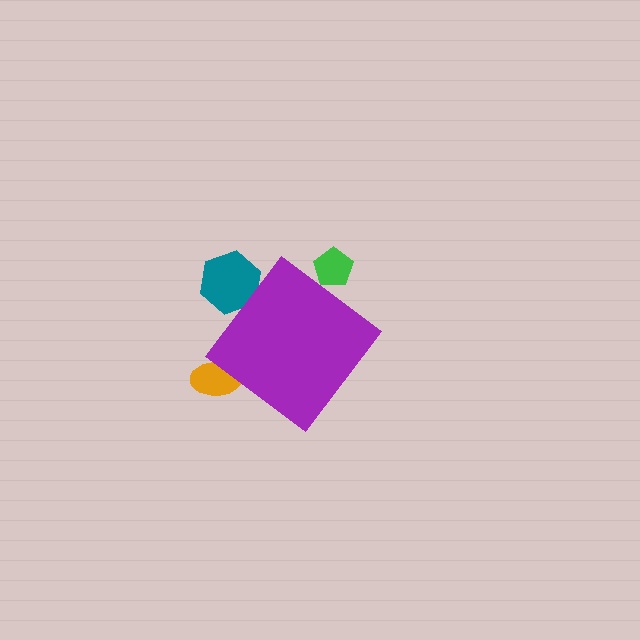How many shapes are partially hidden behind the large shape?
3 shapes are partially hidden.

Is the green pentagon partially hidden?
Yes, the green pentagon is partially hidden behind the purple diamond.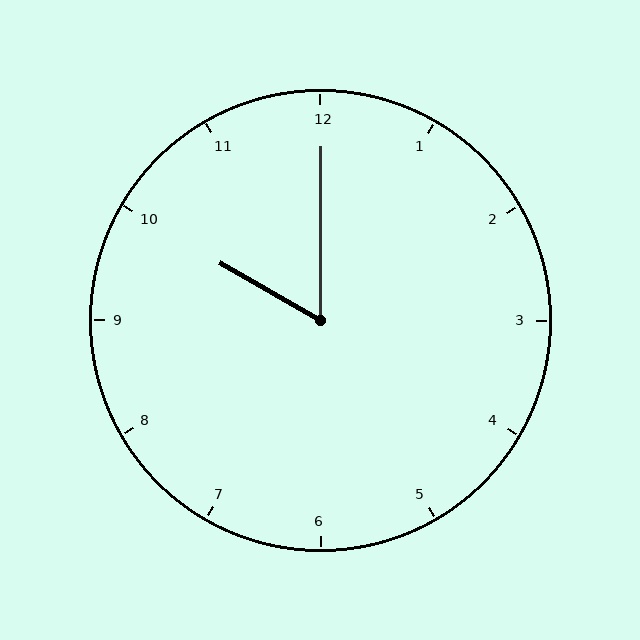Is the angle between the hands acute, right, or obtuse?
It is acute.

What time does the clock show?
10:00.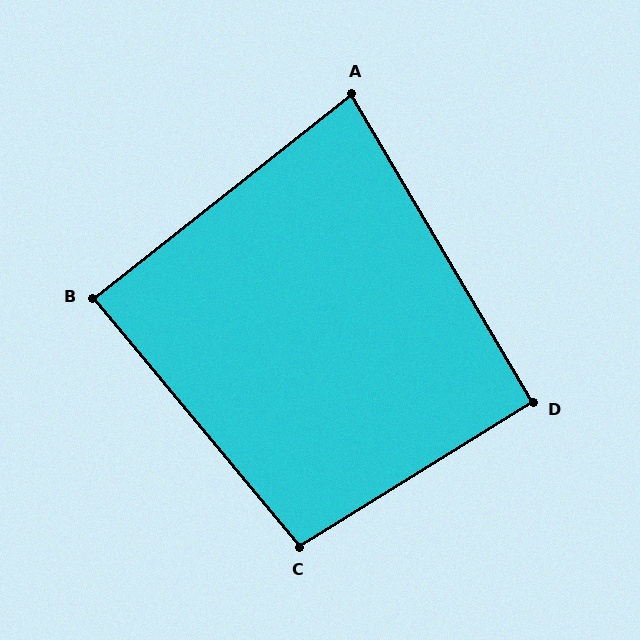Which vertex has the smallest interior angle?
A, at approximately 82 degrees.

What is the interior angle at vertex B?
Approximately 89 degrees (approximately right).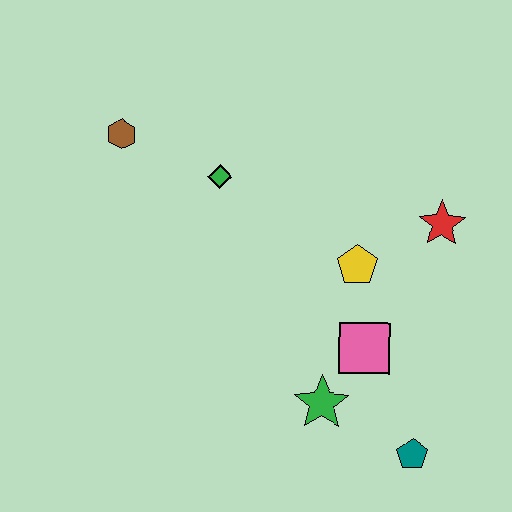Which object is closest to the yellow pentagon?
The pink square is closest to the yellow pentagon.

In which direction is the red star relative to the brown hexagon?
The red star is to the right of the brown hexagon.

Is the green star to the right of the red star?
No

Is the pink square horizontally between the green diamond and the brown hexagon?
No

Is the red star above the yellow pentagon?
Yes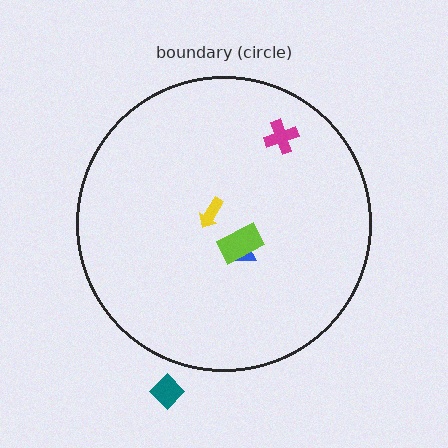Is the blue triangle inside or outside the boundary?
Inside.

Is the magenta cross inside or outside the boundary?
Inside.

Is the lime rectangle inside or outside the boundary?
Inside.